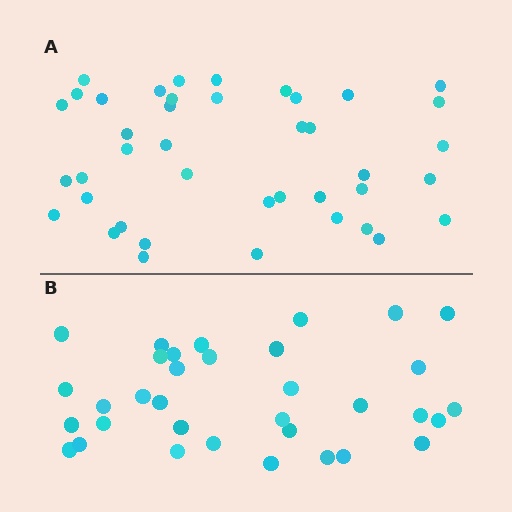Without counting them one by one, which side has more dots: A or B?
Region A (the top region) has more dots.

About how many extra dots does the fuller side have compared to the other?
Region A has roughly 8 or so more dots than region B.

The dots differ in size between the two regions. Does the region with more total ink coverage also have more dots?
No. Region B has more total ink coverage because its dots are larger, but region A actually contains more individual dots. Total area can be misleading — the number of items is what matters here.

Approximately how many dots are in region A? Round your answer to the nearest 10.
About 40 dots. (The exact count is 41, which rounds to 40.)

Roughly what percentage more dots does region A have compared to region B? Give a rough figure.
About 20% more.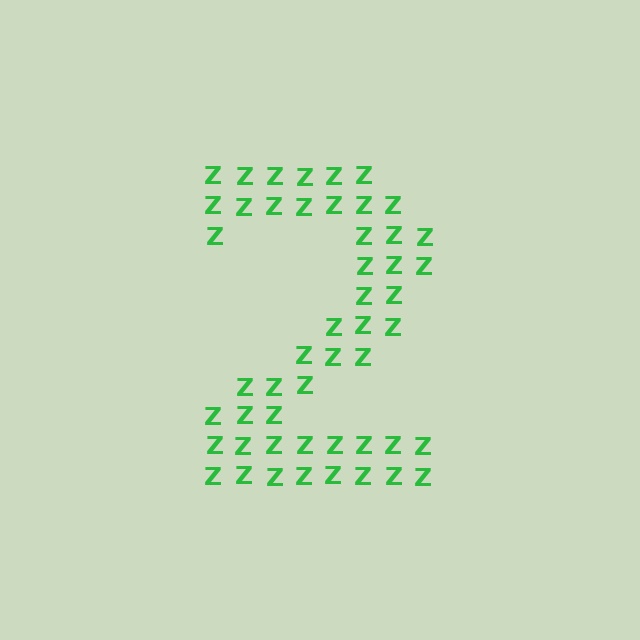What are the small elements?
The small elements are letter Z's.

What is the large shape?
The large shape is the digit 2.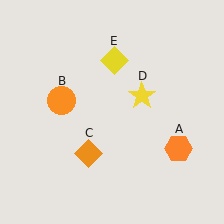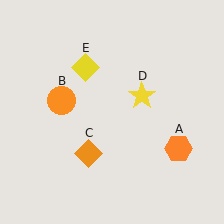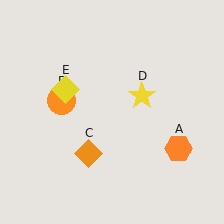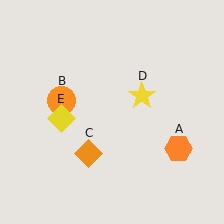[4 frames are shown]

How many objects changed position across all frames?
1 object changed position: yellow diamond (object E).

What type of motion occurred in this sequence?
The yellow diamond (object E) rotated counterclockwise around the center of the scene.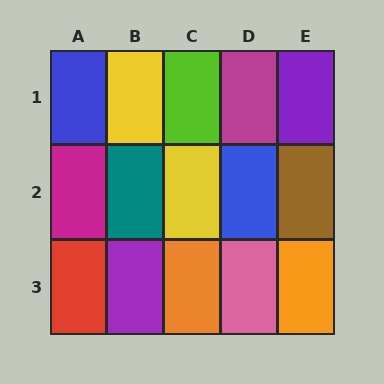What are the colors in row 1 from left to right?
Blue, yellow, lime, magenta, purple.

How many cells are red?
1 cell is red.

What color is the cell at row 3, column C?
Orange.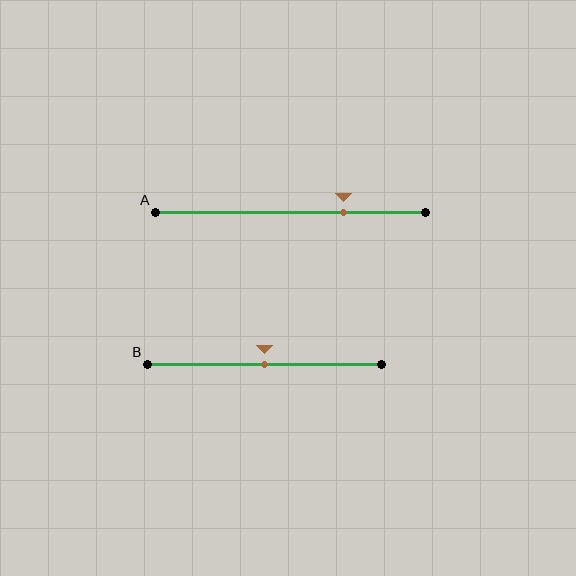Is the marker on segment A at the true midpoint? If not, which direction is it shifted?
No, the marker on segment A is shifted to the right by about 20% of the segment length.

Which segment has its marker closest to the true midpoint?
Segment B has its marker closest to the true midpoint.